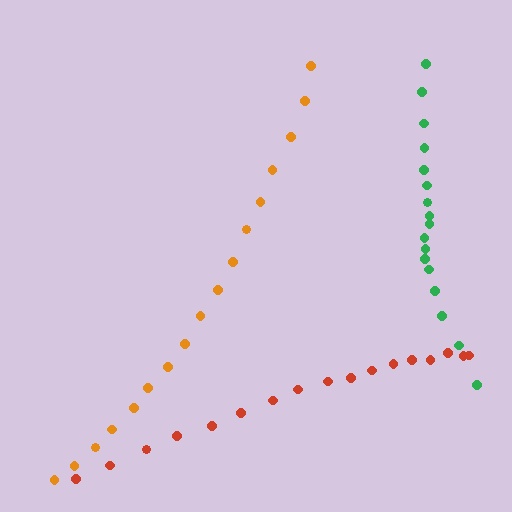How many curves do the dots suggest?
There are 3 distinct paths.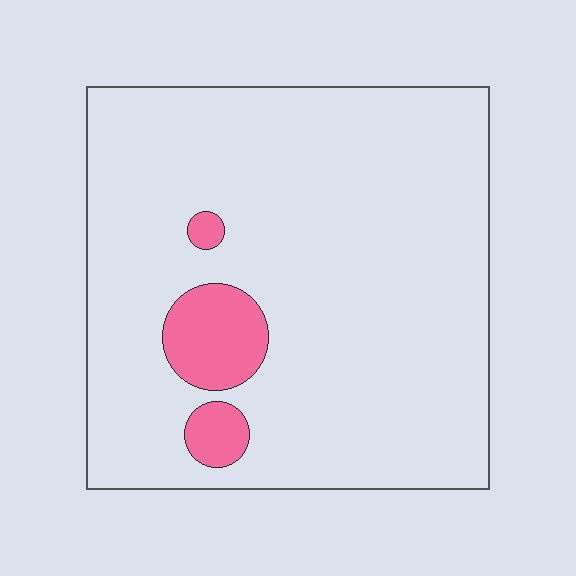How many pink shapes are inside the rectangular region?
3.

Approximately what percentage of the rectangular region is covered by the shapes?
Approximately 10%.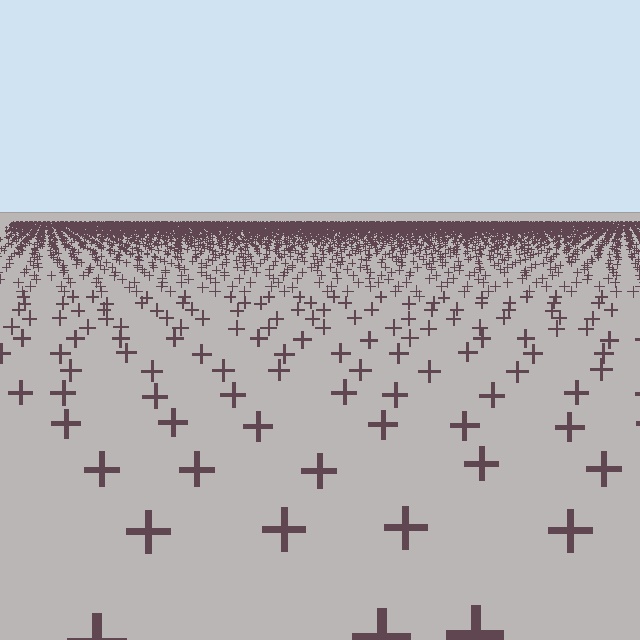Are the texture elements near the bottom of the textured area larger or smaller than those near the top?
Larger. Near the bottom, elements are closer to the viewer and appear at a bigger on-screen size.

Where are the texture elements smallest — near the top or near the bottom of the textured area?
Near the top.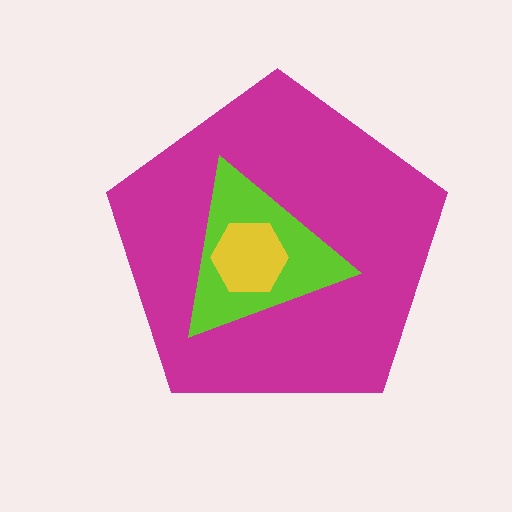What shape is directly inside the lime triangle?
The yellow hexagon.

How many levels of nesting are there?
3.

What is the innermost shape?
The yellow hexagon.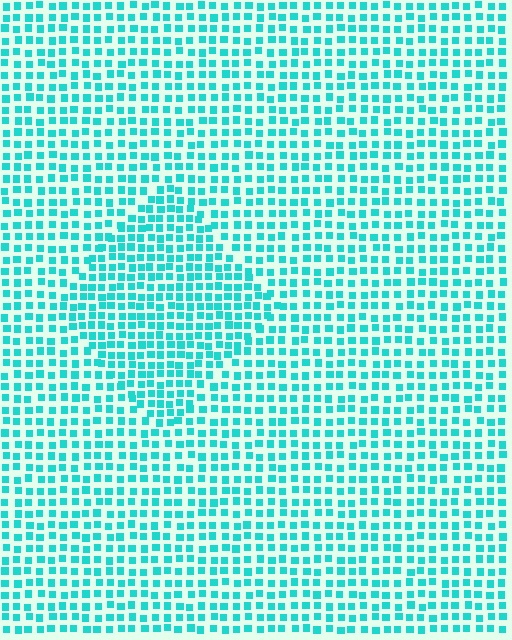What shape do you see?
I see a diamond.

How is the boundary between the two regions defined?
The boundary is defined by a change in element density (approximately 1.4x ratio). All elements are the same color, size, and shape.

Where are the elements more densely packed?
The elements are more densely packed inside the diamond boundary.